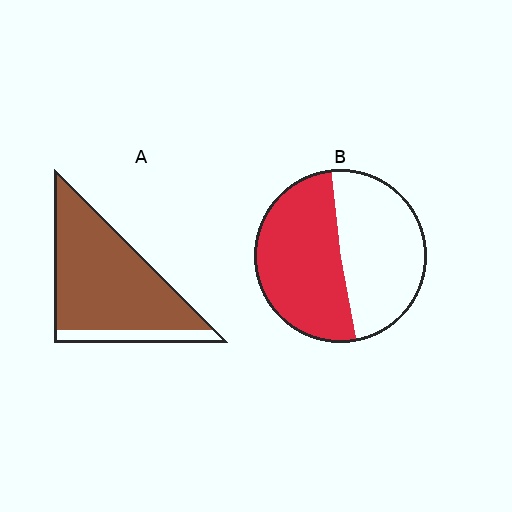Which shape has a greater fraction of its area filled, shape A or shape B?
Shape A.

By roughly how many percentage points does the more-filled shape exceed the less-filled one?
By roughly 35 percentage points (A over B).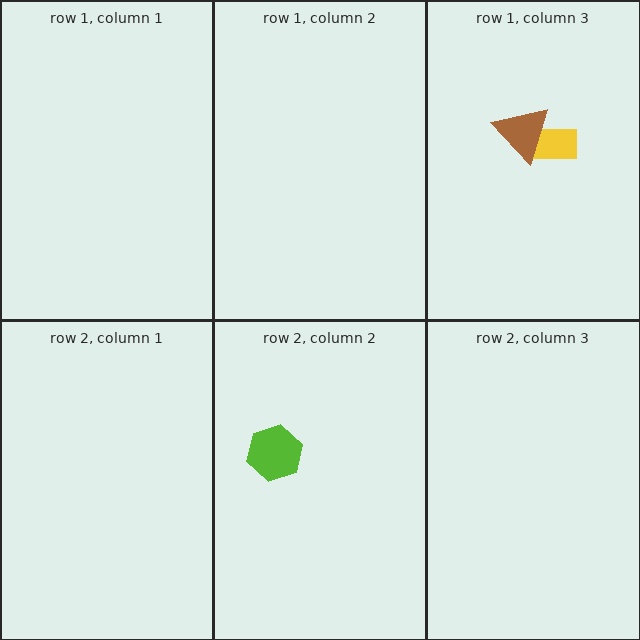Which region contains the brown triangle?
The row 1, column 3 region.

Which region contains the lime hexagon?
The row 2, column 2 region.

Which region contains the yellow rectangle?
The row 1, column 3 region.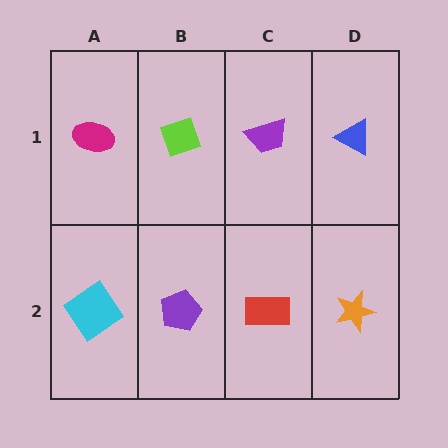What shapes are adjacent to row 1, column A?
A cyan diamond (row 2, column A), a lime diamond (row 1, column B).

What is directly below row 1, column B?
A purple pentagon.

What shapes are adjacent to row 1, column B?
A purple pentagon (row 2, column B), a magenta ellipse (row 1, column A), a purple trapezoid (row 1, column C).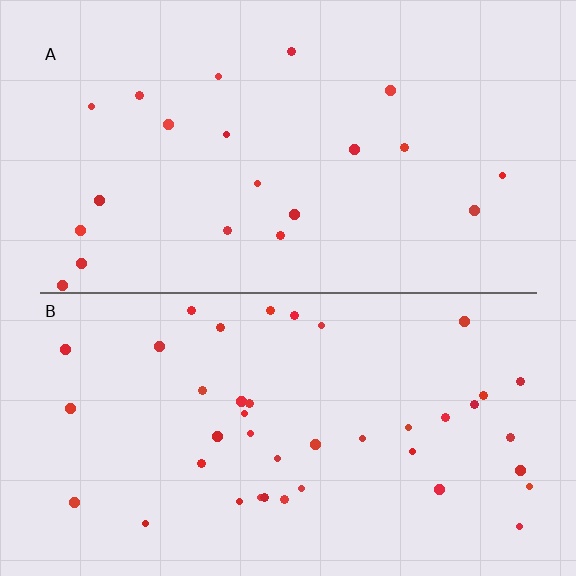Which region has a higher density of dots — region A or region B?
B (the bottom).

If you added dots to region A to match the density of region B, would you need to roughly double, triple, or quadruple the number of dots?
Approximately double.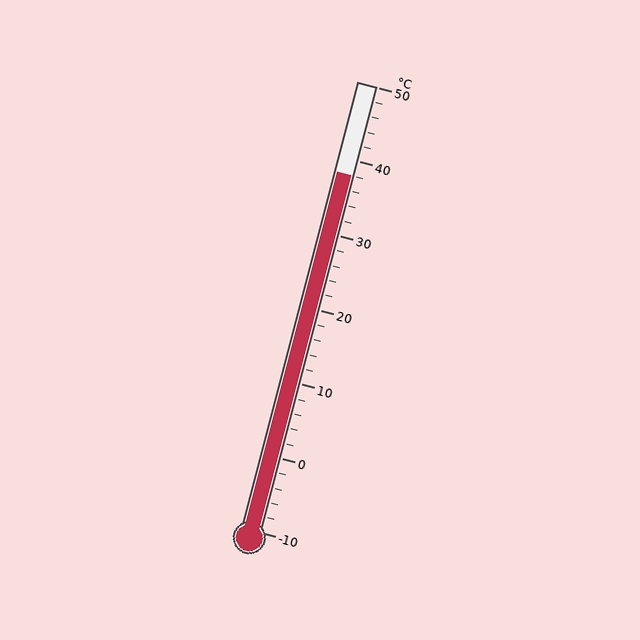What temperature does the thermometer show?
The thermometer shows approximately 38°C.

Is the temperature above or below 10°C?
The temperature is above 10°C.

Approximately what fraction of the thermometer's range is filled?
The thermometer is filled to approximately 80% of its range.